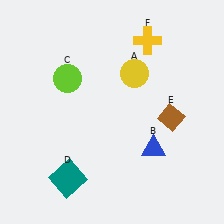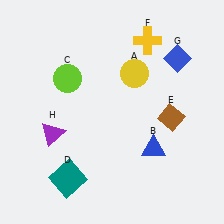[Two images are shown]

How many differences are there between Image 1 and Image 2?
There are 2 differences between the two images.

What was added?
A blue diamond (G), a purple triangle (H) were added in Image 2.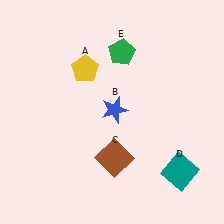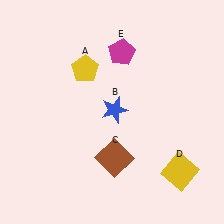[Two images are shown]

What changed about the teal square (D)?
In Image 1, D is teal. In Image 2, it changed to yellow.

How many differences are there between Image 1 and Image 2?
There are 2 differences between the two images.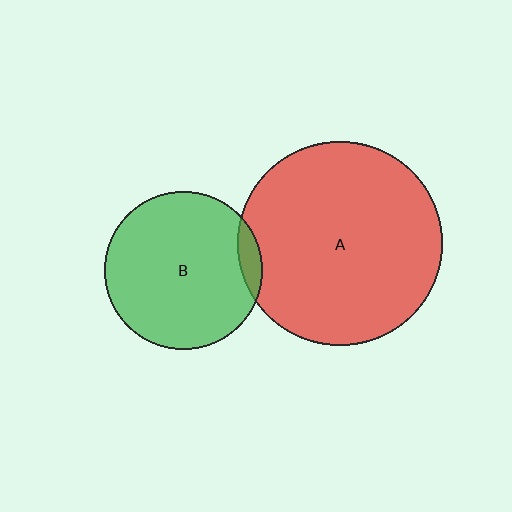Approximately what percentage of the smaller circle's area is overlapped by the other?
Approximately 5%.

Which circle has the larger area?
Circle A (red).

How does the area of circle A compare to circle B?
Approximately 1.7 times.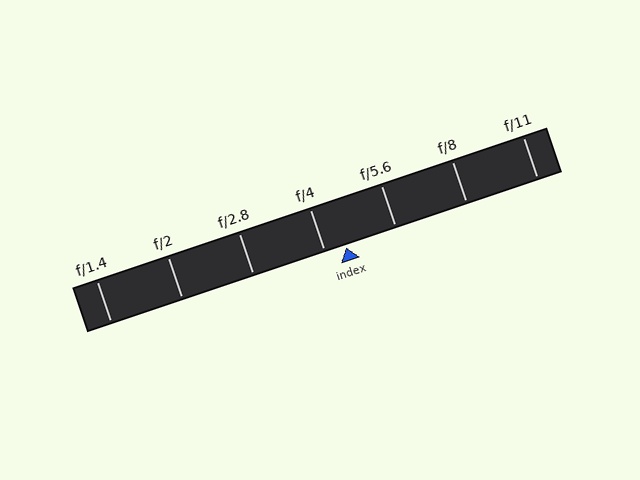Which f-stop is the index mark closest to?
The index mark is closest to f/4.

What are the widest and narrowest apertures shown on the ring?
The widest aperture shown is f/1.4 and the narrowest is f/11.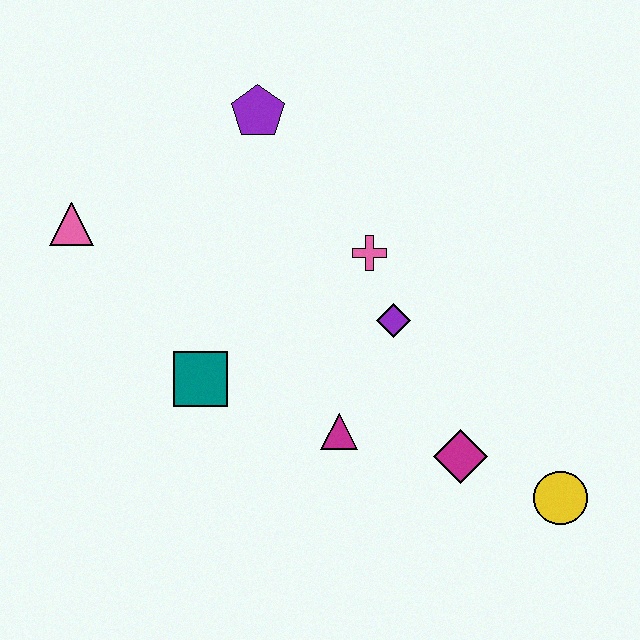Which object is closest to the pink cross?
The purple diamond is closest to the pink cross.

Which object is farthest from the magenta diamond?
The pink triangle is farthest from the magenta diamond.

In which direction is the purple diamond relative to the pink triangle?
The purple diamond is to the right of the pink triangle.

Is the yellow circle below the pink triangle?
Yes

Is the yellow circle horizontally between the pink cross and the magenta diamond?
No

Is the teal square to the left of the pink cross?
Yes